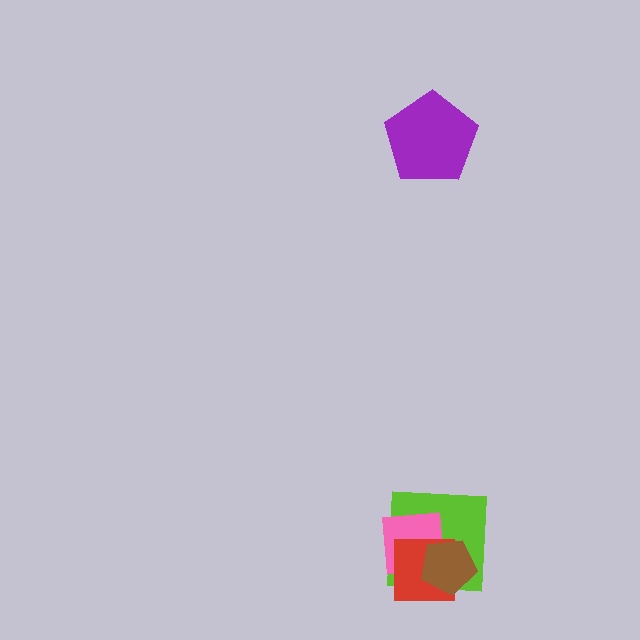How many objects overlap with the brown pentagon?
3 objects overlap with the brown pentagon.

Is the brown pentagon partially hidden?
No, no other shape covers it.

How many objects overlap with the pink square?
3 objects overlap with the pink square.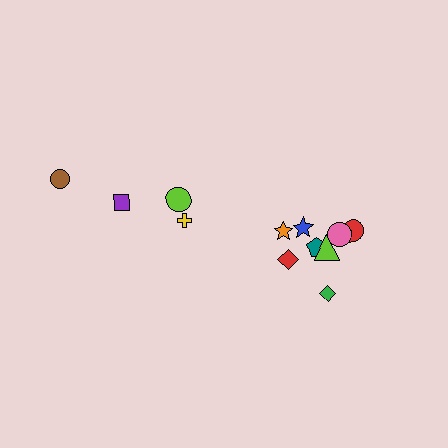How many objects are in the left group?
There are 4 objects.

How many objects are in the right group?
There are 8 objects.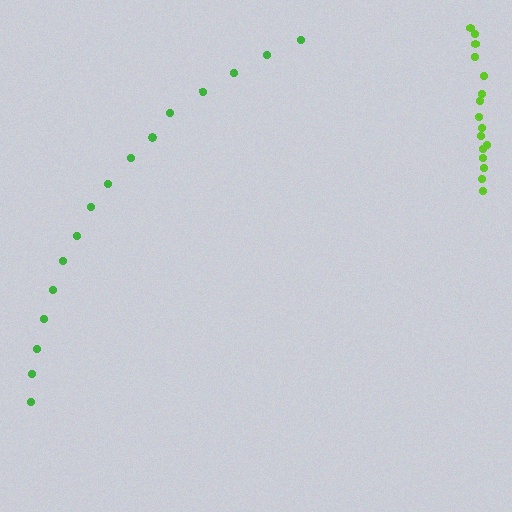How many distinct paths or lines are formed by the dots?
There are 2 distinct paths.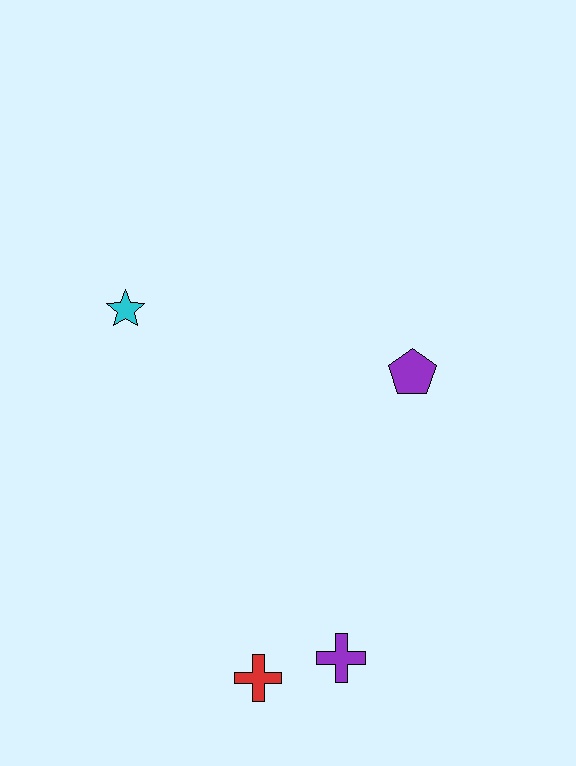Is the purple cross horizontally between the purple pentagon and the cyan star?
Yes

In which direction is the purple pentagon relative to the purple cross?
The purple pentagon is above the purple cross.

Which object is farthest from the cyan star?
The purple cross is farthest from the cyan star.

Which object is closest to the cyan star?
The purple pentagon is closest to the cyan star.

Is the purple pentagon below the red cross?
No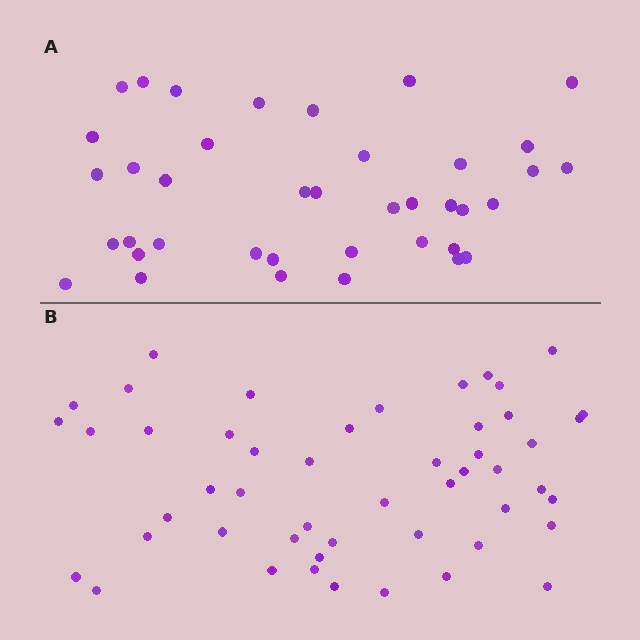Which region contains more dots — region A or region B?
Region B (the bottom region) has more dots.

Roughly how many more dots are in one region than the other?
Region B has roughly 12 or so more dots than region A.